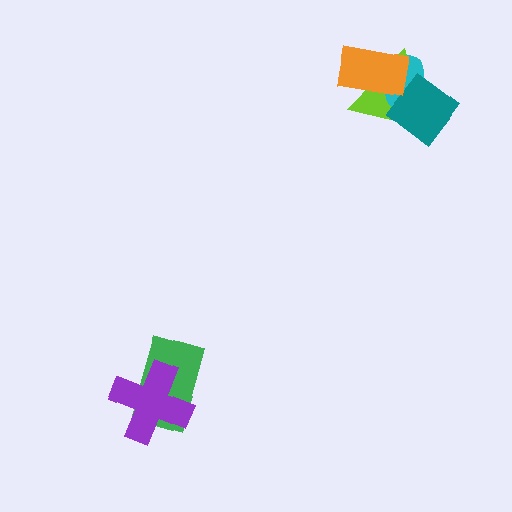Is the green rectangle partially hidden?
Yes, it is partially covered by another shape.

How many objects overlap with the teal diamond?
3 objects overlap with the teal diamond.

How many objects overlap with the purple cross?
1 object overlaps with the purple cross.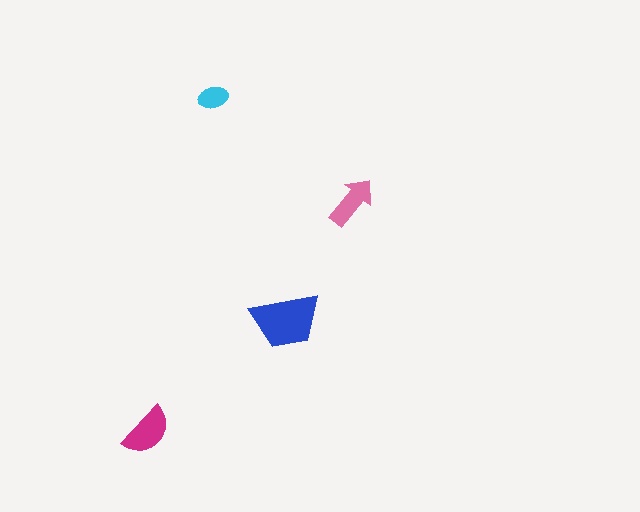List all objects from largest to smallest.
The blue trapezoid, the magenta semicircle, the pink arrow, the cyan ellipse.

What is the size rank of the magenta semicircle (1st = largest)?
2nd.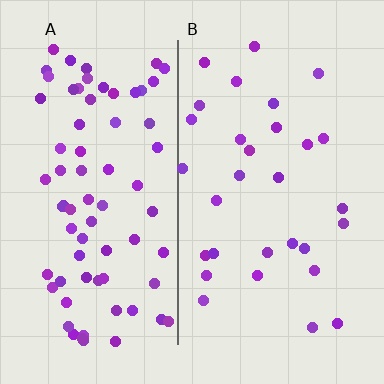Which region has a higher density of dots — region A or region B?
A (the left).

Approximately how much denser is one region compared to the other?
Approximately 2.5× — region A over region B.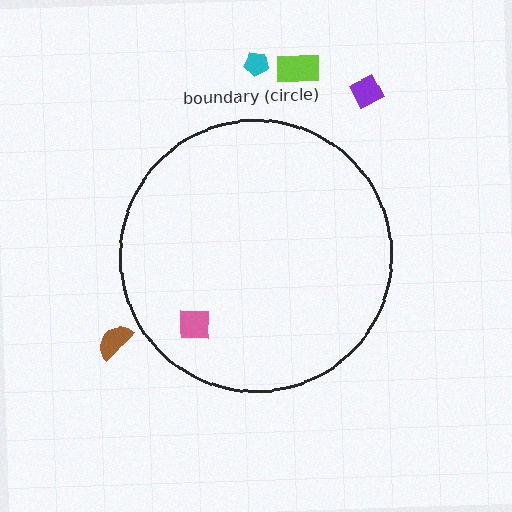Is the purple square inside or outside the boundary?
Outside.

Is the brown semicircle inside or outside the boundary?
Outside.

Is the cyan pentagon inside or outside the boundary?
Outside.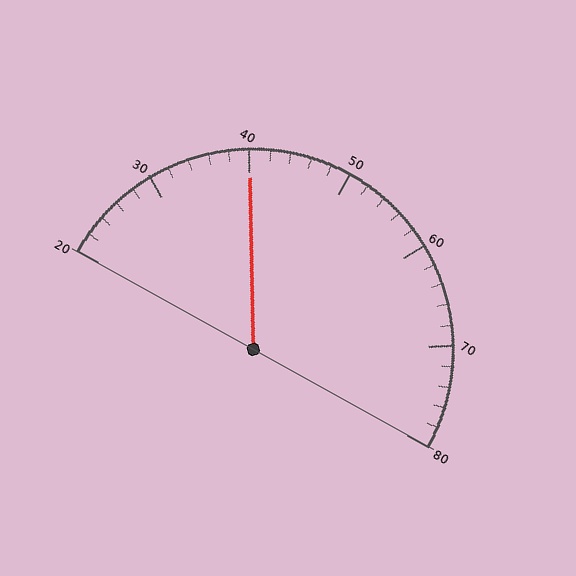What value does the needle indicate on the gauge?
The needle indicates approximately 40.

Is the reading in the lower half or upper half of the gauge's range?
The reading is in the lower half of the range (20 to 80).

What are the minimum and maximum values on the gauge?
The gauge ranges from 20 to 80.